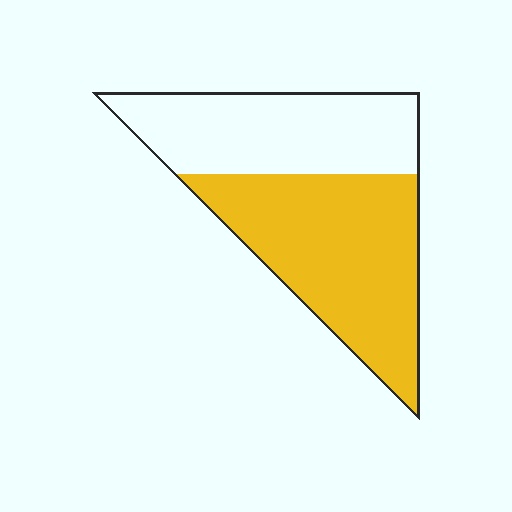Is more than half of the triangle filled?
Yes.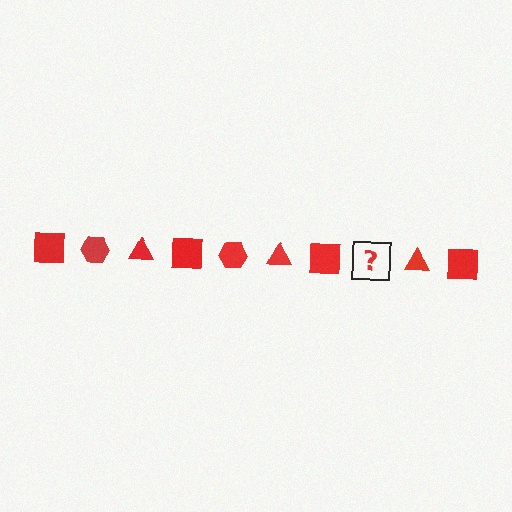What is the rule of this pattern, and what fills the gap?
The rule is that the pattern cycles through square, hexagon, triangle shapes in red. The gap should be filled with a red hexagon.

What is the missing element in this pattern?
The missing element is a red hexagon.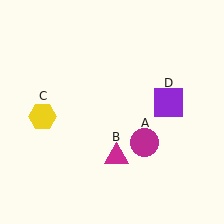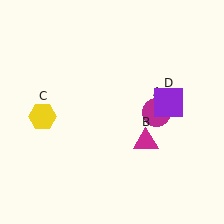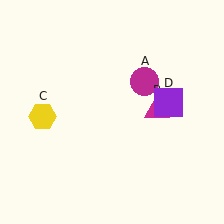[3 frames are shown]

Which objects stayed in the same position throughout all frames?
Yellow hexagon (object C) and purple square (object D) remained stationary.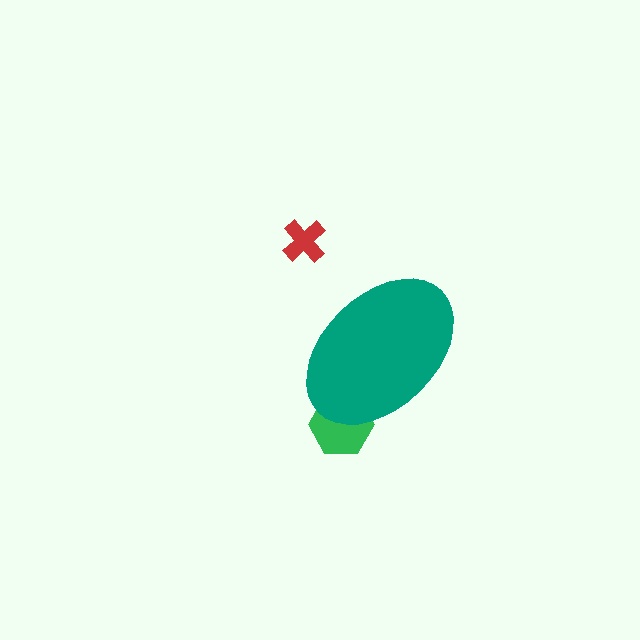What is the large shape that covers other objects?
A teal ellipse.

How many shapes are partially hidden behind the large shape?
2 shapes are partially hidden.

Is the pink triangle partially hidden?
Yes, the pink triangle is partially hidden behind the teal ellipse.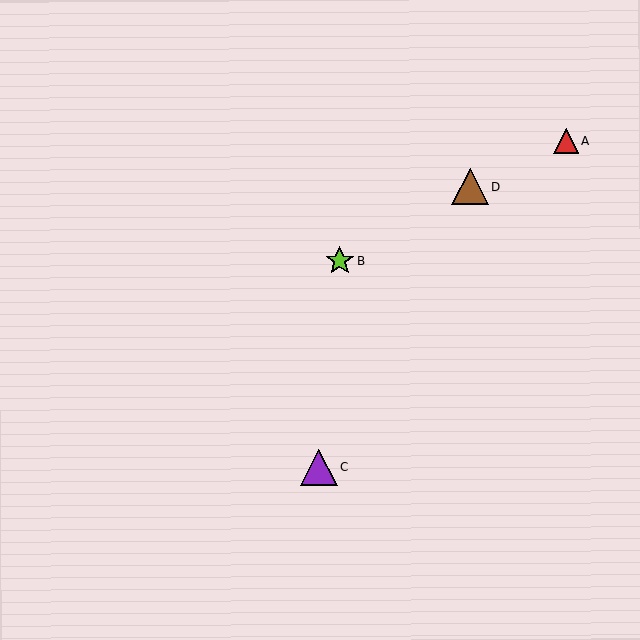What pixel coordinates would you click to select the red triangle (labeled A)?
Click at (566, 140) to select the red triangle A.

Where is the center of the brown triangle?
The center of the brown triangle is at (470, 187).